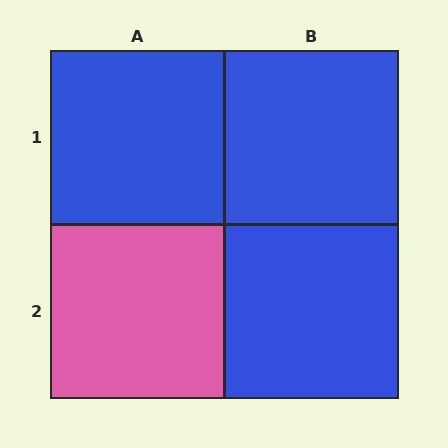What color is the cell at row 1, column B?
Blue.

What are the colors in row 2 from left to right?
Pink, blue.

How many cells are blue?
3 cells are blue.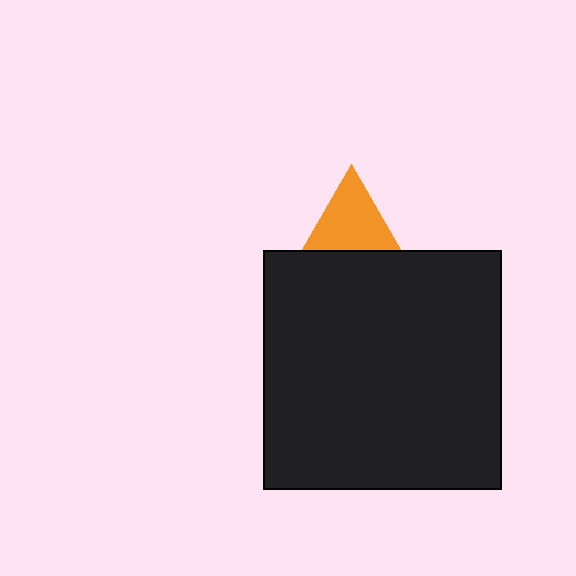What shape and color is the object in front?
The object in front is a black rectangle.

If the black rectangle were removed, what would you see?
You would see the complete orange triangle.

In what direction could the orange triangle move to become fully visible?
The orange triangle could move up. That would shift it out from behind the black rectangle entirely.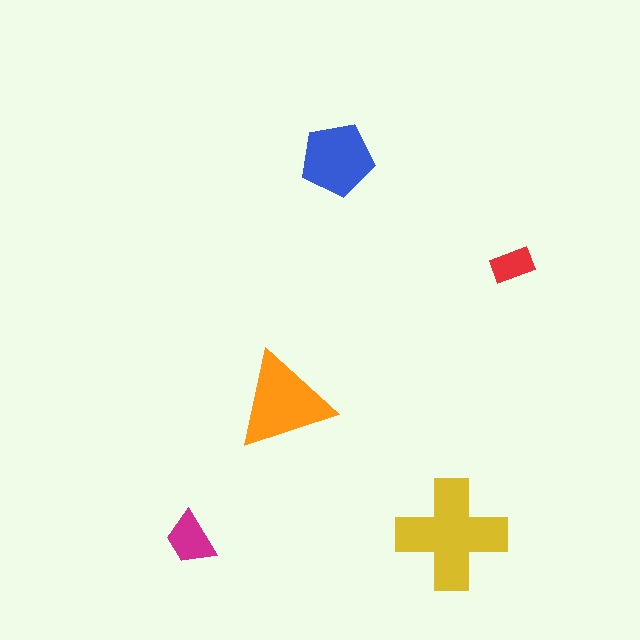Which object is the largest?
The yellow cross.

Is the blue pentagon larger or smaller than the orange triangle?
Smaller.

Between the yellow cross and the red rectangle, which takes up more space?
The yellow cross.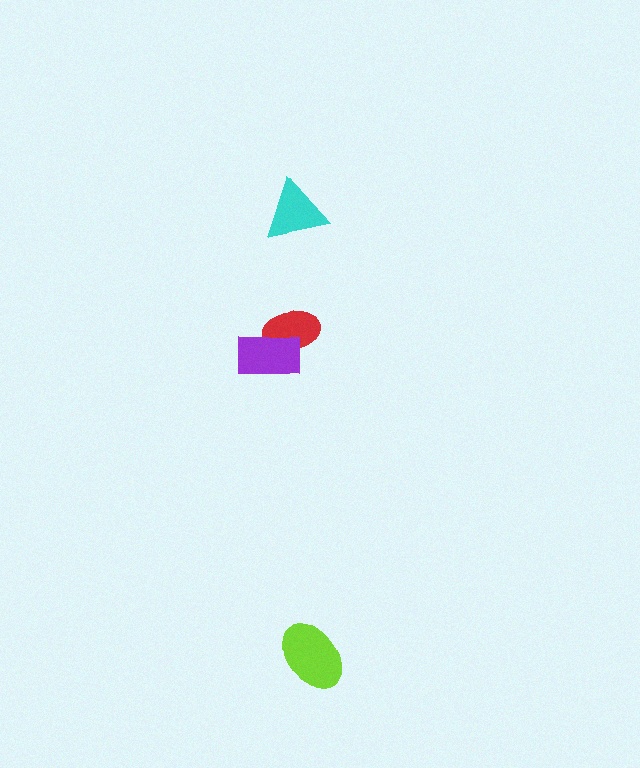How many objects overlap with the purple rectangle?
1 object overlaps with the purple rectangle.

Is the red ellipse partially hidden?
Yes, it is partially covered by another shape.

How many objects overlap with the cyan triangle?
0 objects overlap with the cyan triangle.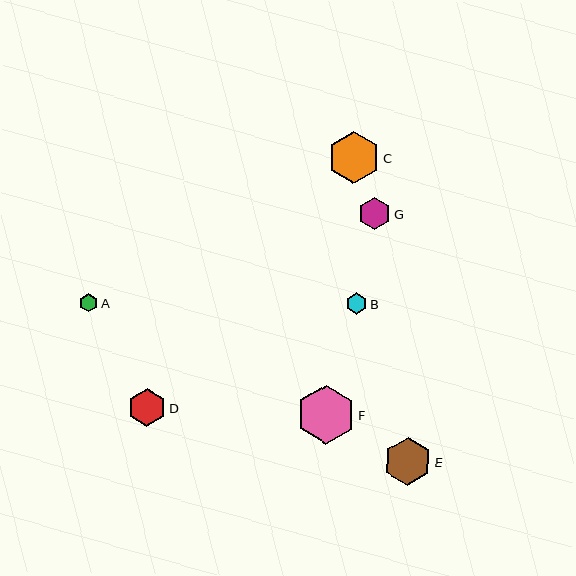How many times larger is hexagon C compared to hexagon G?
Hexagon C is approximately 1.6 times the size of hexagon G.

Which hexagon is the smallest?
Hexagon A is the smallest with a size of approximately 18 pixels.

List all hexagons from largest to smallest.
From largest to smallest: F, C, E, D, G, B, A.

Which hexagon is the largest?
Hexagon F is the largest with a size of approximately 59 pixels.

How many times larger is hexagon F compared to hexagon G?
Hexagon F is approximately 1.8 times the size of hexagon G.